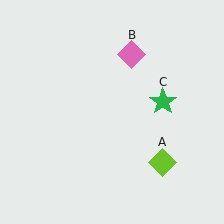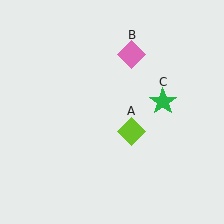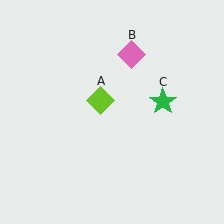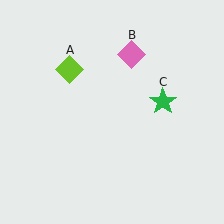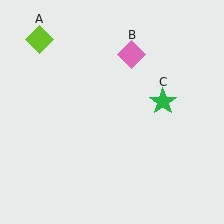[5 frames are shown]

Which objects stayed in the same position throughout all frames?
Pink diamond (object B) and green star (object C) remained stationary.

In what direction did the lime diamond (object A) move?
The lime diamond (object A) moved up and to the left.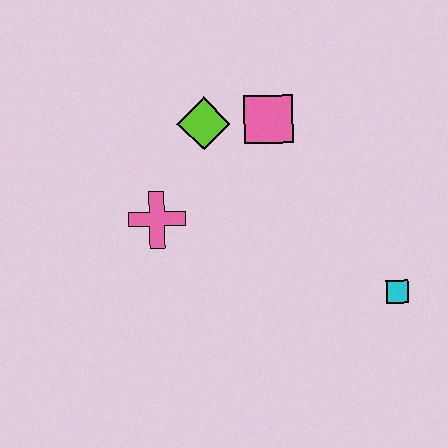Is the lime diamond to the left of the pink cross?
No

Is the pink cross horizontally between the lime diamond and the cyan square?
No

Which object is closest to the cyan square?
The pink square is closest to the cyan square.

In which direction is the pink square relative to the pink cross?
The pink square is to the right of the pink cross.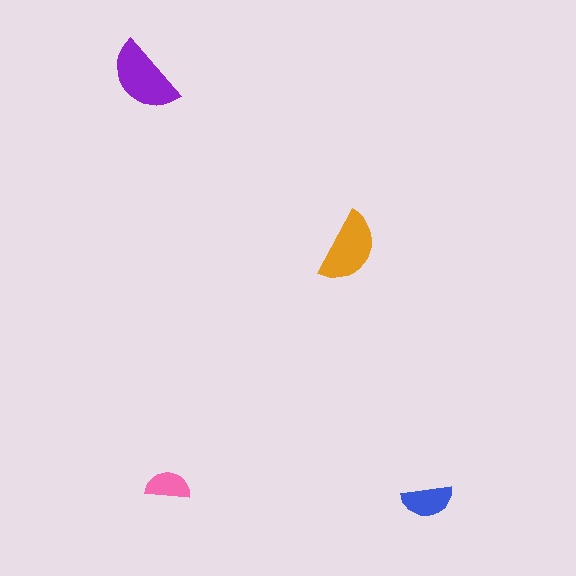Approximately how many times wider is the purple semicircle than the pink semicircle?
About 1.5 times wider.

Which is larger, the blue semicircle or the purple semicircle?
The purple one.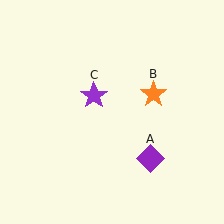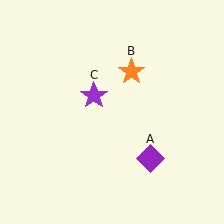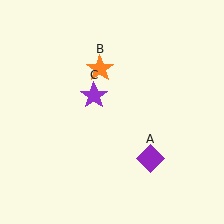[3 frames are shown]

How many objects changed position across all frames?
1 object changed position: orange star (object B).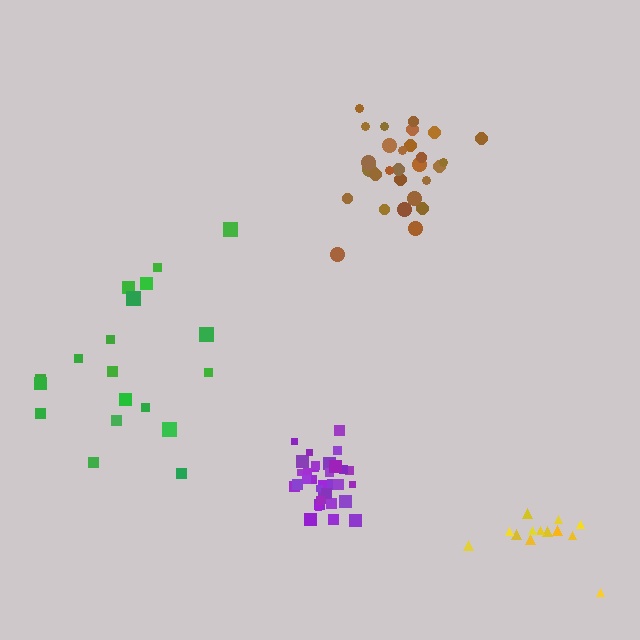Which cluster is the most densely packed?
Purple.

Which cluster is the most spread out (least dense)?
Green.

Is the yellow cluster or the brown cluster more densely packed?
Brown.